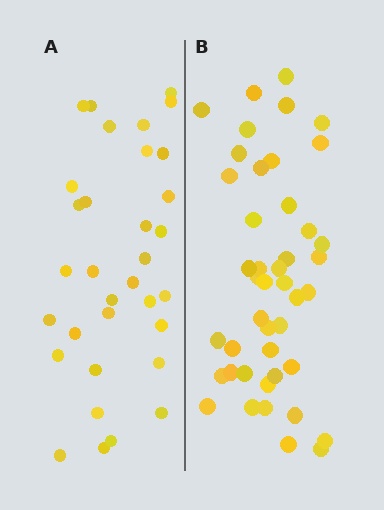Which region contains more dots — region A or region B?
Region B (the right region) has more dots.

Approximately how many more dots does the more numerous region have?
Region B has roughly 12 or so more dots than region A.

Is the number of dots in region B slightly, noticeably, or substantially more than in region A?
Region B has noticeably more, but not dramatically so. The ratio is roughly 1.3 to 1.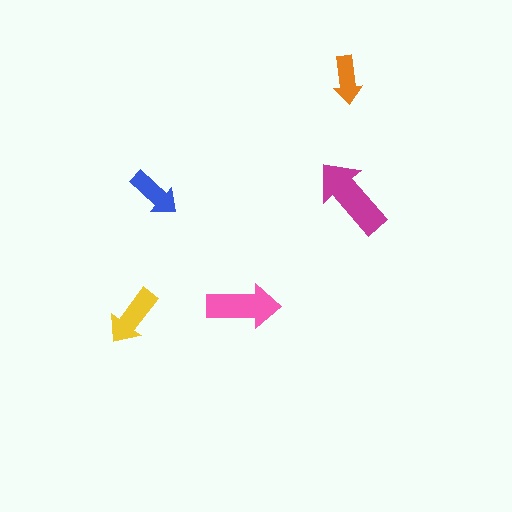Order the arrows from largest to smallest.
the magenta one, the pink one, the yellow one, the blue one, the orange one.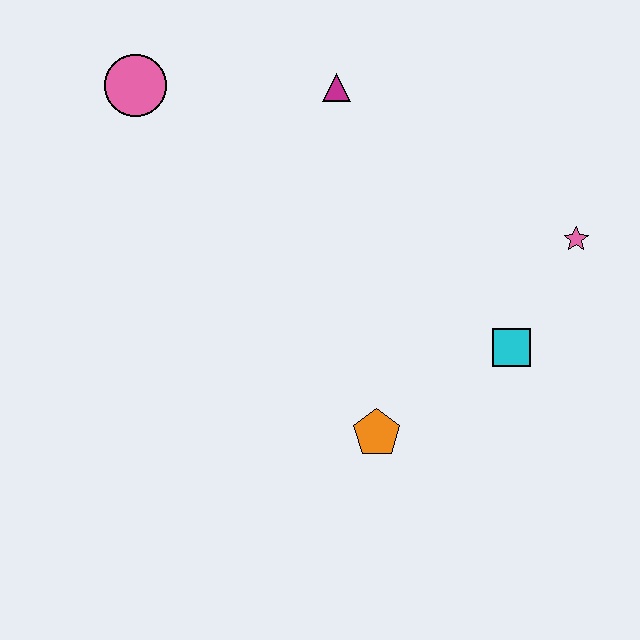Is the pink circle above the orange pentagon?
Yes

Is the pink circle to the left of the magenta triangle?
Yes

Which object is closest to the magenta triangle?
The pink circle is closest to the magenta triangle.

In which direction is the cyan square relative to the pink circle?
The cyan square is to the right of the pink circle.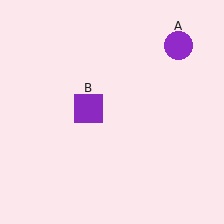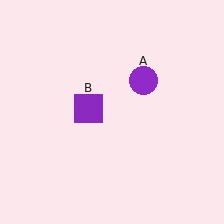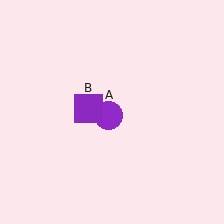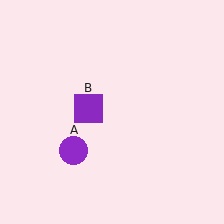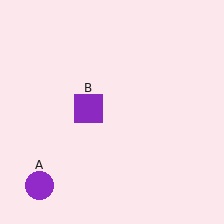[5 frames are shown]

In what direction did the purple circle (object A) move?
The purple circle (object A) moved down and to the left.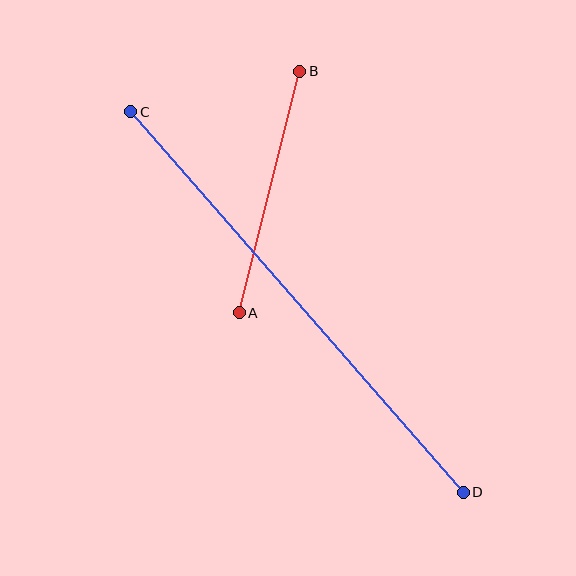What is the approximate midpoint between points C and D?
The midpoint is at approximately (297, 302) pixels.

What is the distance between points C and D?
The distance is approximately 506 pixels.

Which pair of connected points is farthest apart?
Points C and D are farthest apart.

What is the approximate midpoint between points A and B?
The midpoint is at approximately (270, 192) pixels.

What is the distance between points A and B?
The distance is approximately 249 pixels.